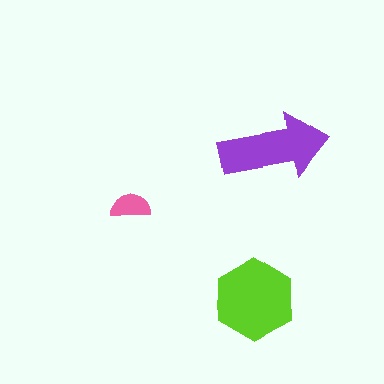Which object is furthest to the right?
The purple arrow is rightmost.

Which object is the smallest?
The pink semicircle.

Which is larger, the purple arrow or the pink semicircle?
The purple arrow.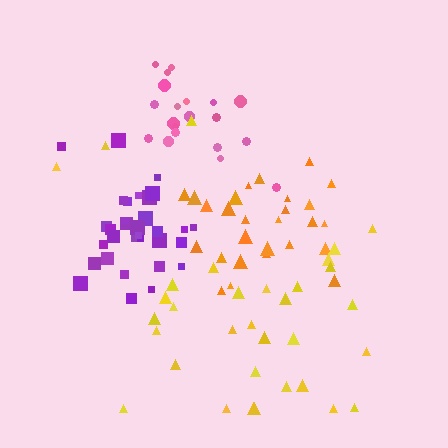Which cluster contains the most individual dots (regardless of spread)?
Yellow (34).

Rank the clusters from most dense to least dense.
purple, pink, orange, yellow.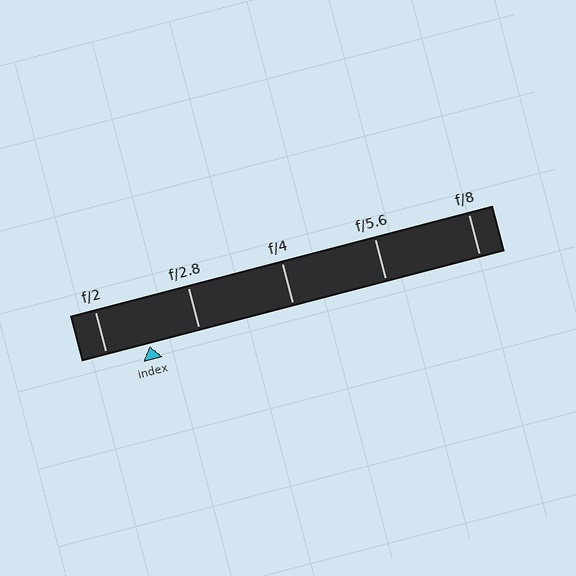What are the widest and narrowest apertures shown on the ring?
The widest aperture shown is f/2 and the narrowest is f/8.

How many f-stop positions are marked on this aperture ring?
There are 5 f-stop positions marked.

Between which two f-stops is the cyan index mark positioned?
The index mark is between f/2 and f/2.8.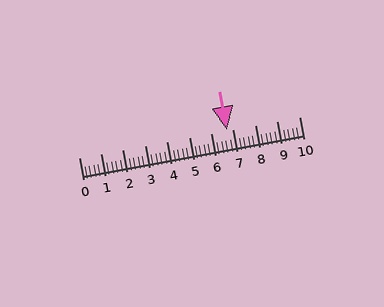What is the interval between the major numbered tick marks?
The major tick marks are spaced 1 units apart.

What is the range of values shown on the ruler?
The ruler shows values from 0 to 10.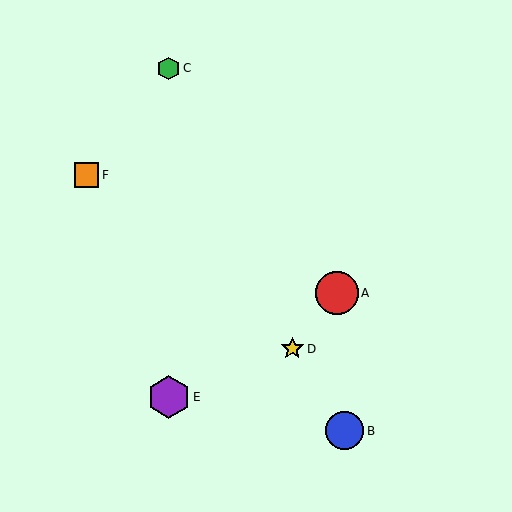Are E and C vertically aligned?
Yes, both are at x≈169.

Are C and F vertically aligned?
No, C is at x≈169 and F is at x≈87.